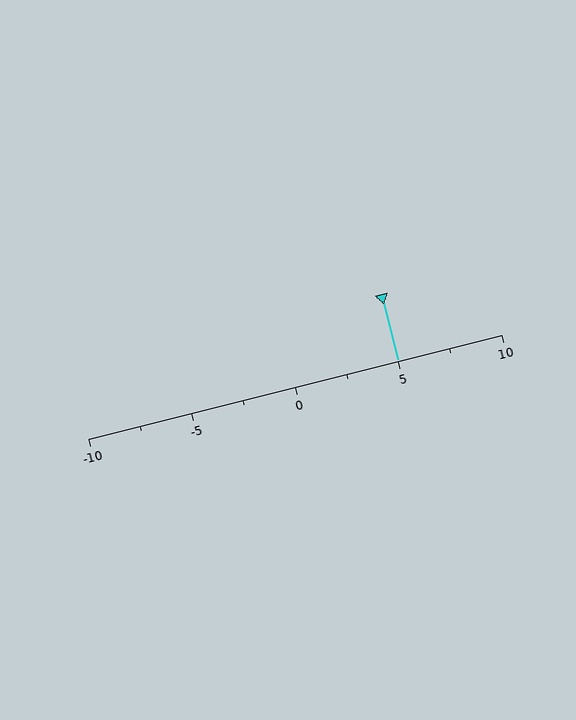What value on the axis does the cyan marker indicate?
The marker indicates approximately 5.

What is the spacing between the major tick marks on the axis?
The major ticks are spaced 5 apart.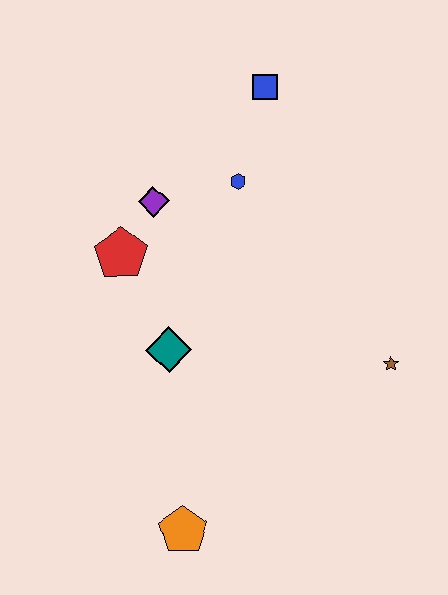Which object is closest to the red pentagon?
The purple diamond is closest to the red pentagon.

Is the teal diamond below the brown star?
No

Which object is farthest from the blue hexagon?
The orange pentagon is farthest from the blue hexagon.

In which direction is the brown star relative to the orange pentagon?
The brown star is to the right of the orange pentagon.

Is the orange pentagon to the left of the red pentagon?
No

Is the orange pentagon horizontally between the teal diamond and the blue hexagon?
Yes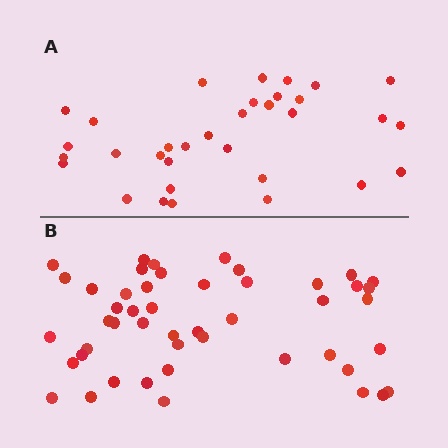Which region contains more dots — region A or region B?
Region B (the bottom region) has more dots.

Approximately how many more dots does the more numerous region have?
Region B has approximately 15 more dots than region A.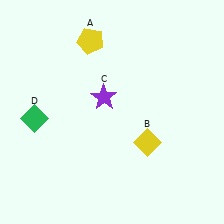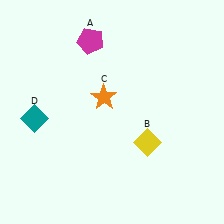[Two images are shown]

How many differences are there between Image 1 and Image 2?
There are 3 differences between the two images.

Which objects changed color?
A changed from yellow to magenta. C changed from purple to orange. D changed from green to teal.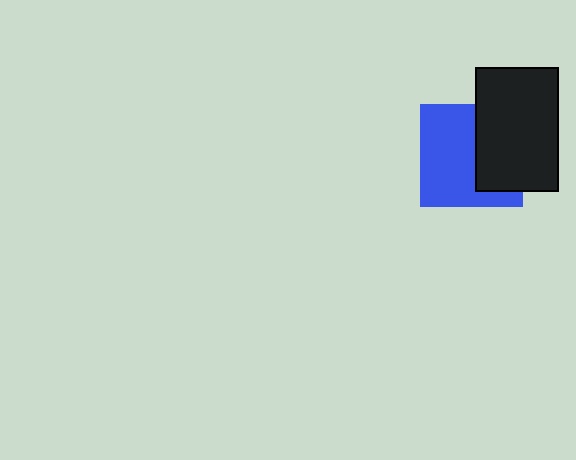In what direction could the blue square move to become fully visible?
The blue square could move left. That would shift it out from behind the black rectangle entirely.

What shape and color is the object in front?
The object in front is a black rectangle.